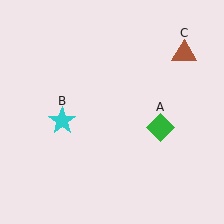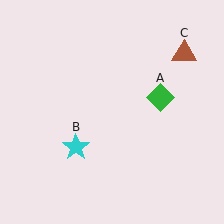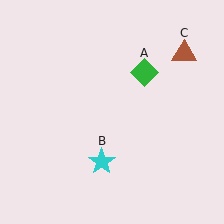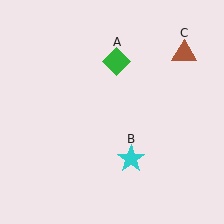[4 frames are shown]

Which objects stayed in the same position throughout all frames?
Brown triangle (object C) remained stationary.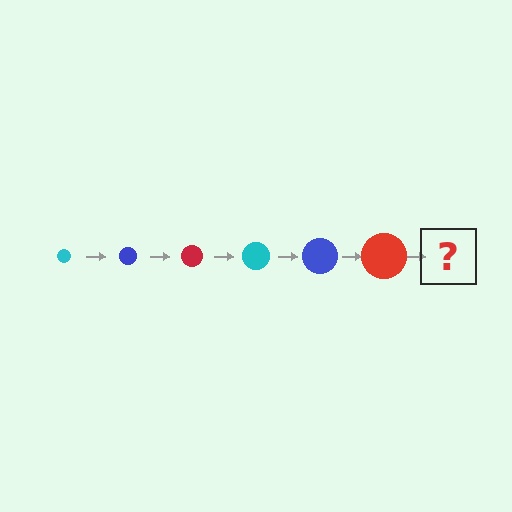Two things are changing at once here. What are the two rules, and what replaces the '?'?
The two rules are that the circle grows larger each step and the color cycles through cyan, blue, and red. The '?' should be a cyan circle, larger than the previous one.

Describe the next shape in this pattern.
It should be a cyan circle, larger than the previous one.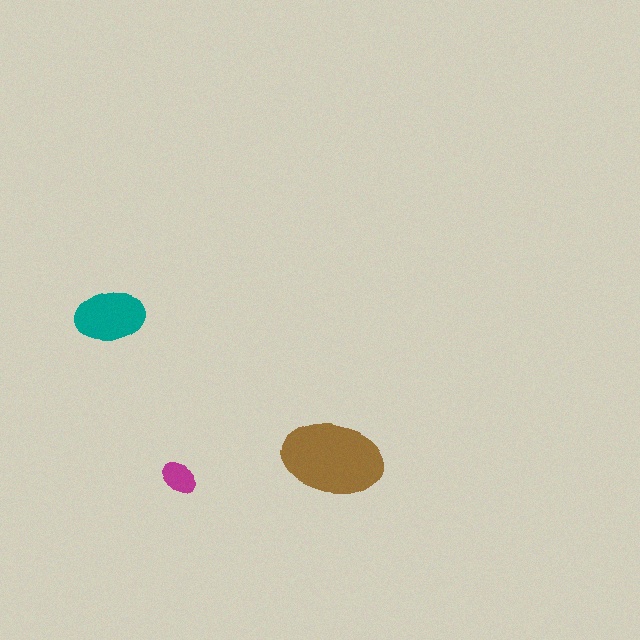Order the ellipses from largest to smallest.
the brown one, the teal one, the magenta one.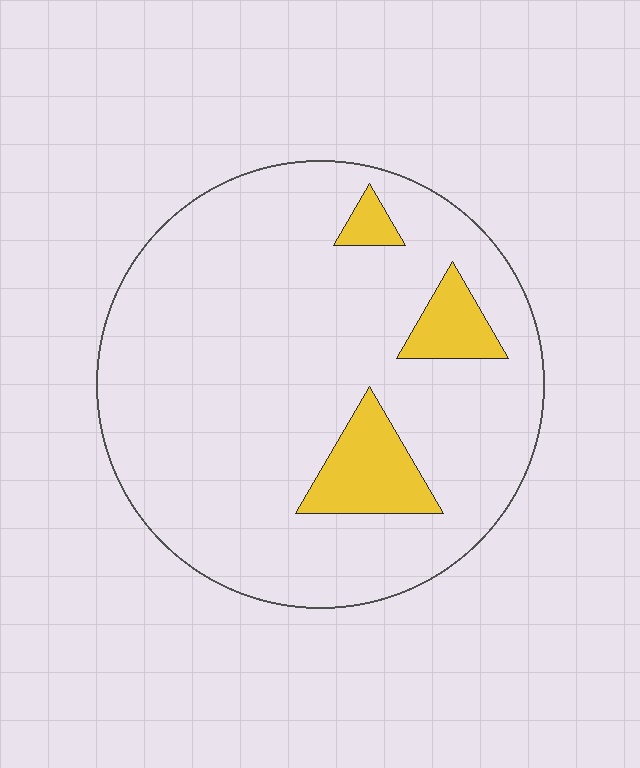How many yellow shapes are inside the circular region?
3.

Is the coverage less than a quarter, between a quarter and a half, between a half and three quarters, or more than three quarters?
Less than a quarter.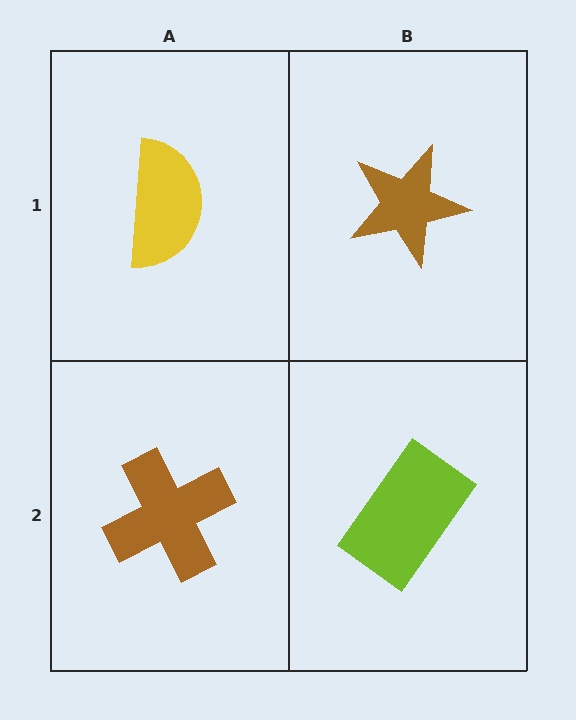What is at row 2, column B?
A lime rectangle.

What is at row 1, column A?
A yellow semicircle.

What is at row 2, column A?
A brown cross.